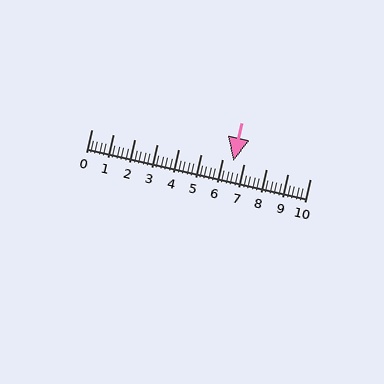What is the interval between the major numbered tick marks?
The major tick marks are spaced 1 units apart.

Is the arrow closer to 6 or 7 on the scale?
The arrow is closer to 7.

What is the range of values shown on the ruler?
The ruler shows values from 0 to 10.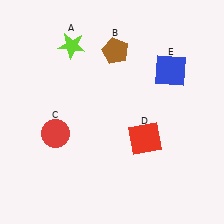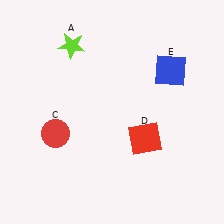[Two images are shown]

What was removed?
The brown pentagon (B) was removed in Image 2.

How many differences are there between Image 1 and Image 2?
There is 1 difference between the two images.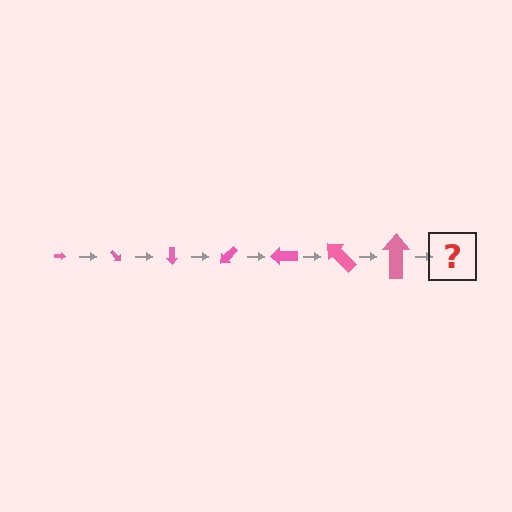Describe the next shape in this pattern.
It should be an arrow, larger than the previous one and rotated 315 degrees from the start.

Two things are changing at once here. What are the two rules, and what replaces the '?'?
The two rules are that the arrow grows larger each step and it rotates 45 degrees each step. The '?' should be an arrow, larger than the previous one and rotated 315 degrees from the start.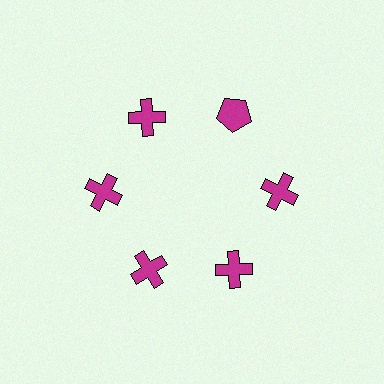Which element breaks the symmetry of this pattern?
The magenta pentagon at roughly the 1 o'clock position breaks the symmetry. All other shapes are magenta crosses.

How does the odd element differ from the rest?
It has a different shape: pentagon instead of cross.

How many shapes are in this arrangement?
There are 6 shapes arranged in a ring pattern.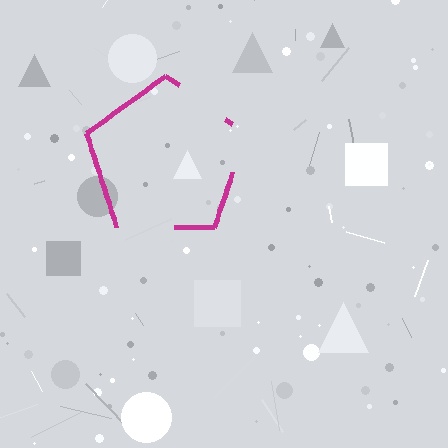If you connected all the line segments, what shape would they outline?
They would outline a pentagon.